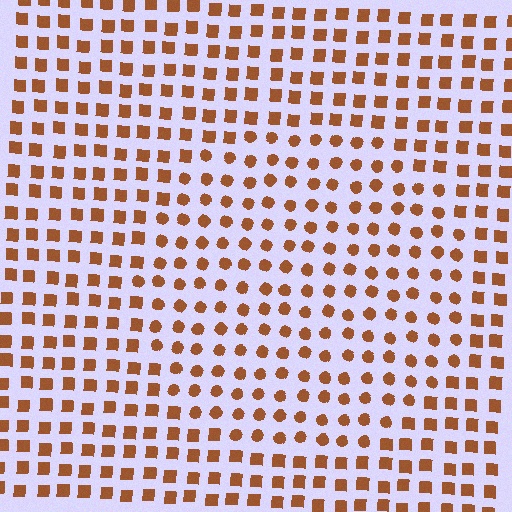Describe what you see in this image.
The image is filled with small brown elements arranged in a uniform grid. A circle-shaped region contains circles, while the surrounding area contains squares. The boundary is defined purely by the change in element shape.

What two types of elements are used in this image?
The image uses circles inside the circle region and squares outside it.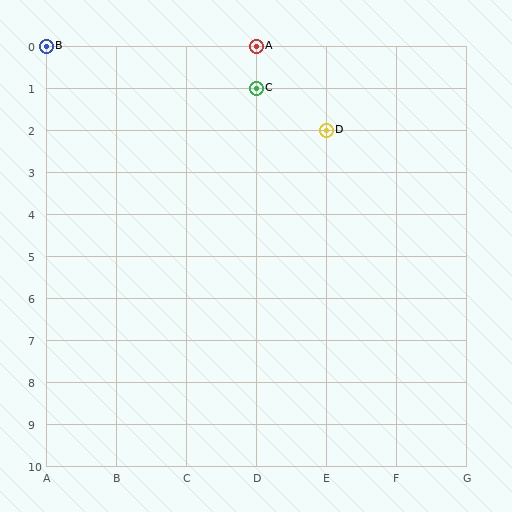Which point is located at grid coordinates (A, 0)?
Point B is at (A, 0).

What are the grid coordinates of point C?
Point C is at grid coordinates (D, 1).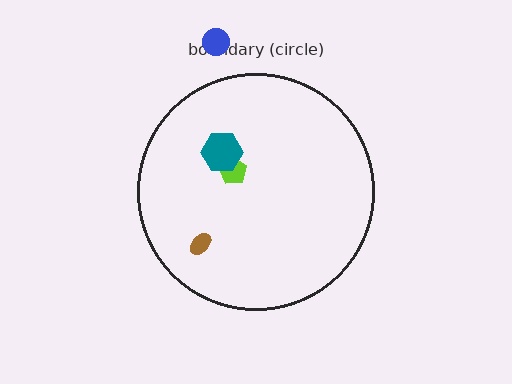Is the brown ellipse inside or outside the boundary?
Inside.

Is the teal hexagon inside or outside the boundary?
Inside.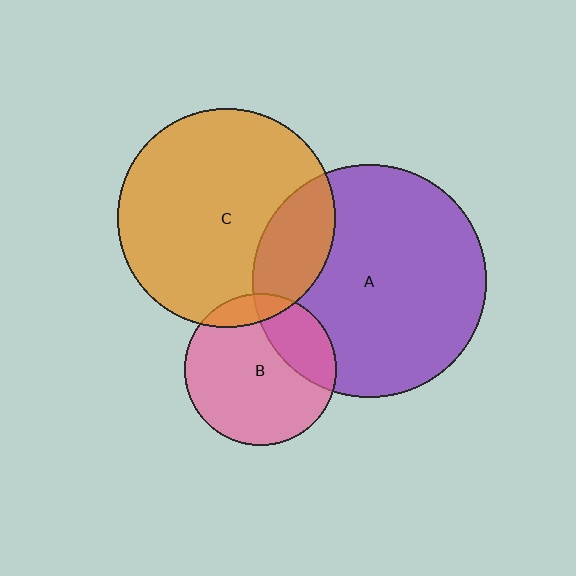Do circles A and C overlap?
Yes.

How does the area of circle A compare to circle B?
Approximately 2.4 times.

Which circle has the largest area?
Circle A (purple).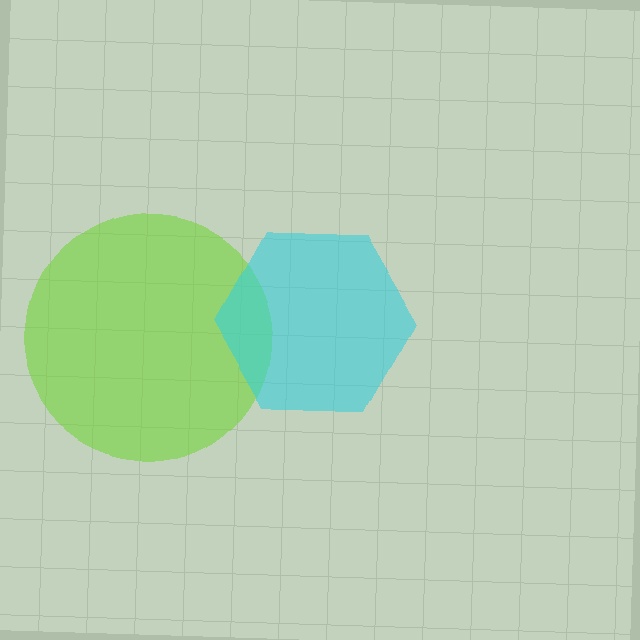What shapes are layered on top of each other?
The layered shapes are: a lime circle, a cyan hexagon.